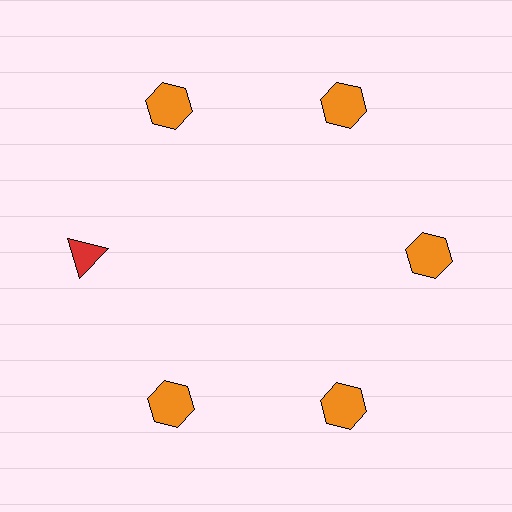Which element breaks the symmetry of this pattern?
The red triangle at roughly the 9 o'clock position breaks the symmetry. All other shapes are orange hexagons.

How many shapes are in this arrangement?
There are 6 shapes arranged in a ring pattern.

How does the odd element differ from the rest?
It differs in both color (red instead of orange) and shape (triangle instead of hexagon).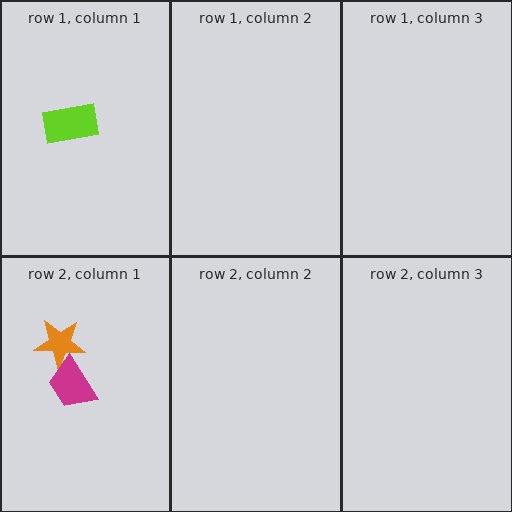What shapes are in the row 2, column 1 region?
The orange star, the magenta trapezoid.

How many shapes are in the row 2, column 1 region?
2.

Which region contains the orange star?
The row 2, column 1 region.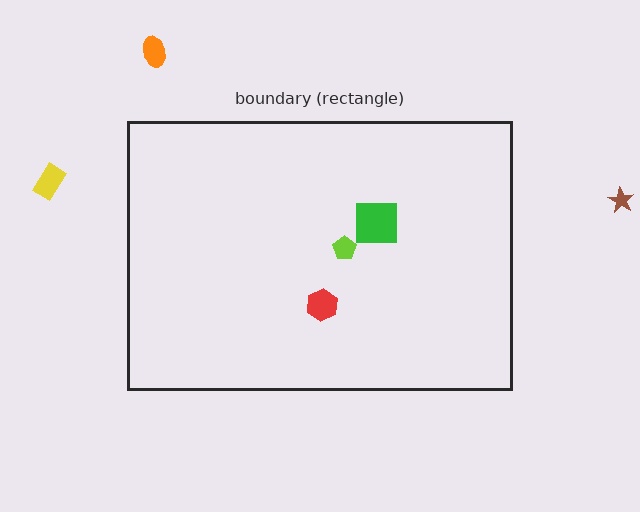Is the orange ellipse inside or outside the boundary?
Outside.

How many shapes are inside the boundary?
3 inside, 3 outside.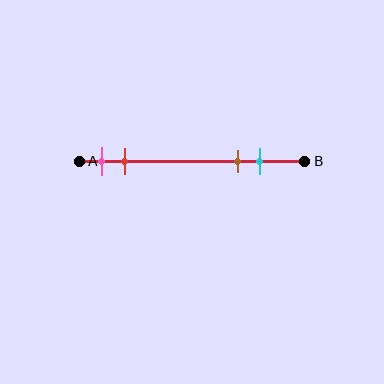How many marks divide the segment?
There are 4 marks dividing the segment.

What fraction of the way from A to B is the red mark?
The red mark is approximately 20% (0.2) of the way from A to B.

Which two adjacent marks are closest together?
The pink and red marks are the closest adjacent pair.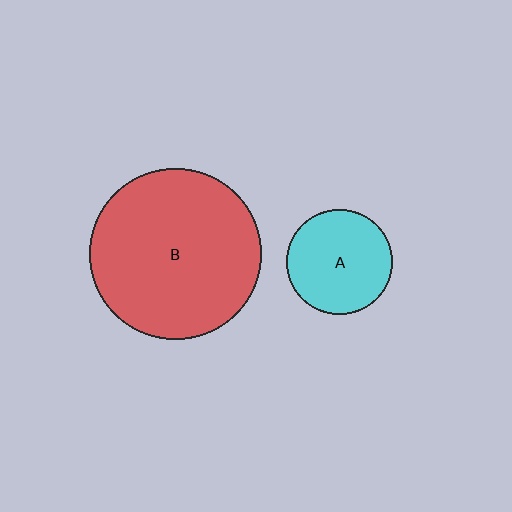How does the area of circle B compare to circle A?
Approximately 2.7 times.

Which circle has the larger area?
Circle B (red).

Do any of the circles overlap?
No, none of the circles overlap.